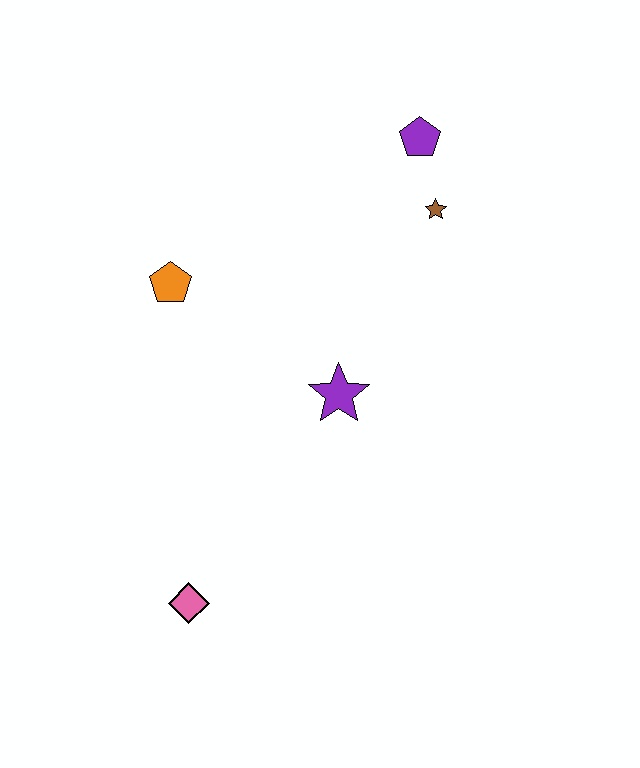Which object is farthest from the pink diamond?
The purple pentagon is farthest from the pink diamond.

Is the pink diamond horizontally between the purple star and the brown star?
No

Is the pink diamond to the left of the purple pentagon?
Yes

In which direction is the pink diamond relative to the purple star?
The pink diamond is below the purple star.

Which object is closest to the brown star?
The purple pentagon is closest to the brown star.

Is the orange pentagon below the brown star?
Yes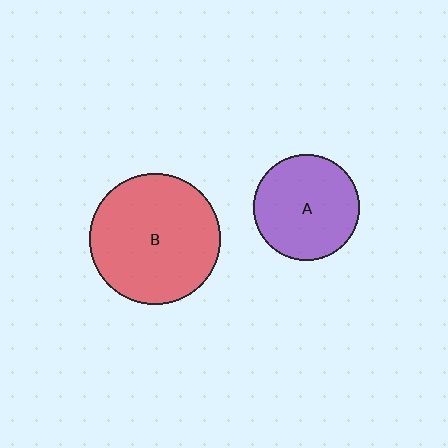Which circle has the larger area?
Circle B (red).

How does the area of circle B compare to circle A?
Approximately 1.5 times.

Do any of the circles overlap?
No, none of the circles overlap.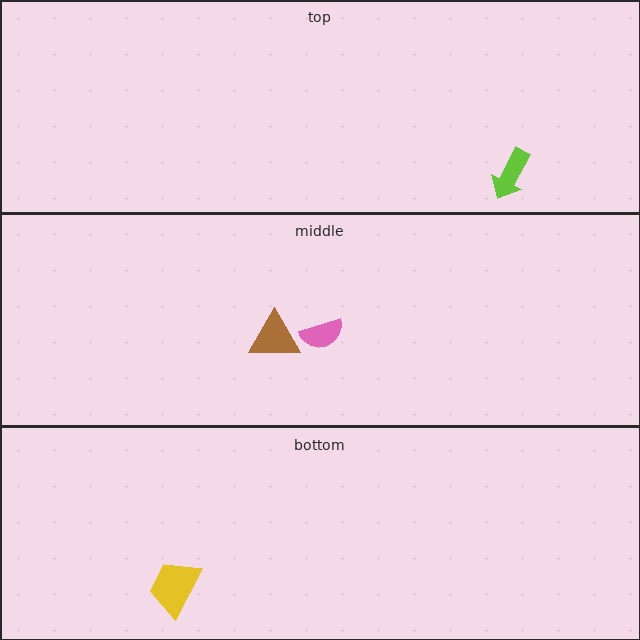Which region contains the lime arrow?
The top region.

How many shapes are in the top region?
1.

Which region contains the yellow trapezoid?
The bottom region.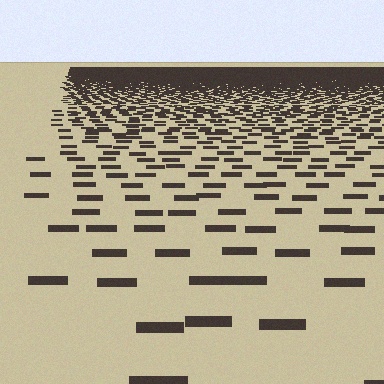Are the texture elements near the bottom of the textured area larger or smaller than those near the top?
Larger. Near the bottom, elements are closer to the viewer and appear at a bigger on-screen size.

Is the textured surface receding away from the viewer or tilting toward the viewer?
The surface is receding away from the viewer. Texture elements get smaller and denser toward the top.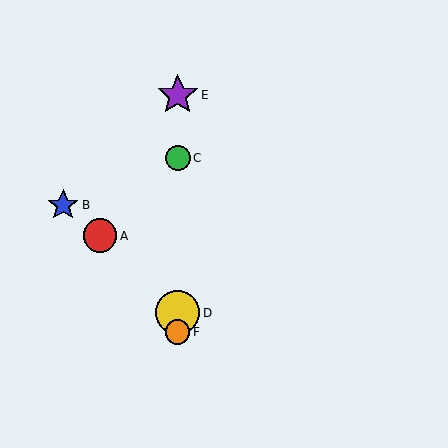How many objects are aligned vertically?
4 objects (C, D, E, F) are aligned vertically.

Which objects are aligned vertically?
Objects C, D, E, F are aligned vertically.